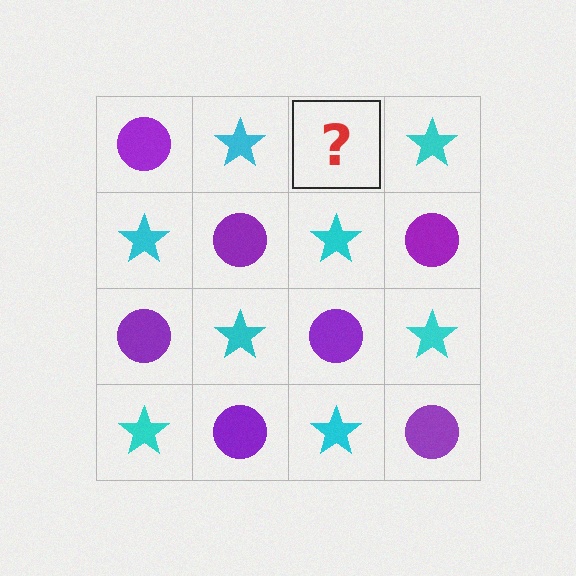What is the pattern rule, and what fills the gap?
The rule is that it alternates purple circle and cyan star in a checkerboard pattern. The gap should be filled with a purple circle.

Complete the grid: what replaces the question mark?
The question mark should be replaced with a purple circle.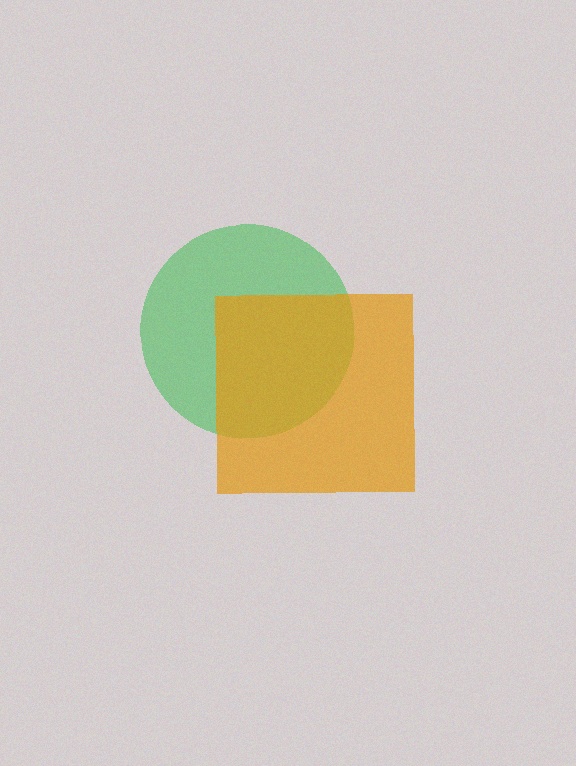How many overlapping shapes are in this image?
There are 2 overlapping shapes in the image.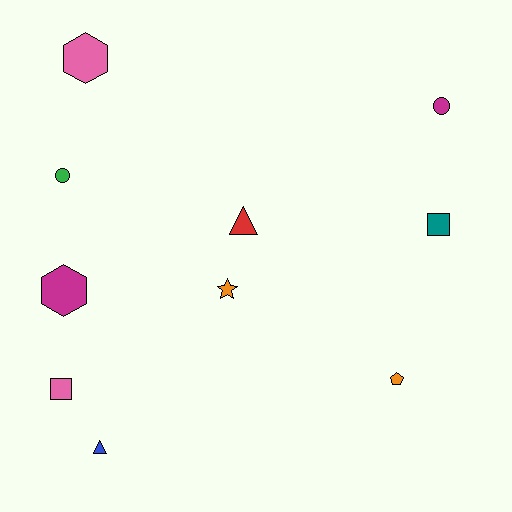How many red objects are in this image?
There is 1 red object.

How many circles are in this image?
There are 2 circles.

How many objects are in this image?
There are 10 objects.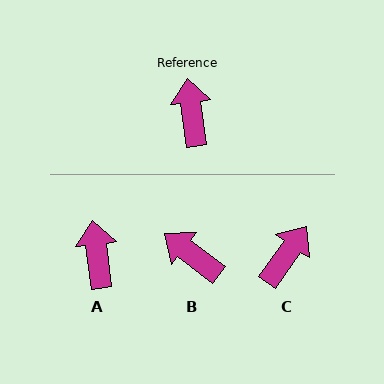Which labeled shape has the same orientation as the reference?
A.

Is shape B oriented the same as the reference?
No, it is off by about 45 degrees.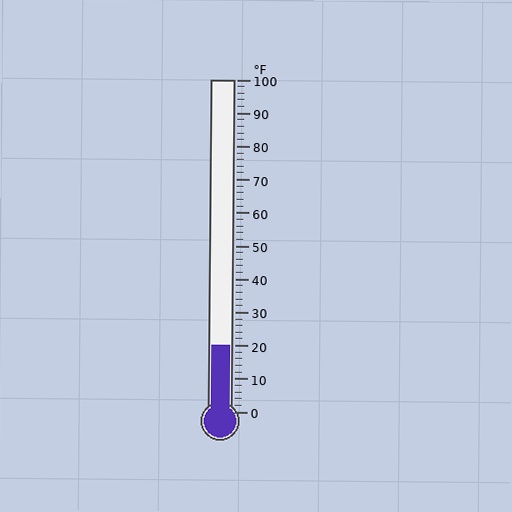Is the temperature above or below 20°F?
The temperature is at 20°F.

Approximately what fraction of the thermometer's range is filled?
The thermometer is filled to approximately 20% of its range.